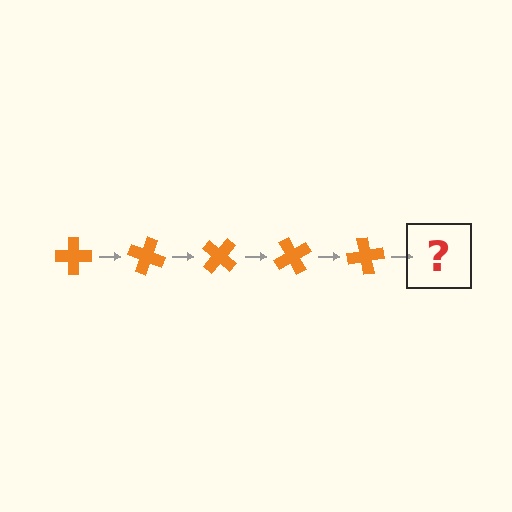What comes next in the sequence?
The next element should be an orange cross rotated 100 degrees.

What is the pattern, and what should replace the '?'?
The pattern is that the cross rotates 20 degrees each step. The '?' should be an orange cross rotated 100 degrees.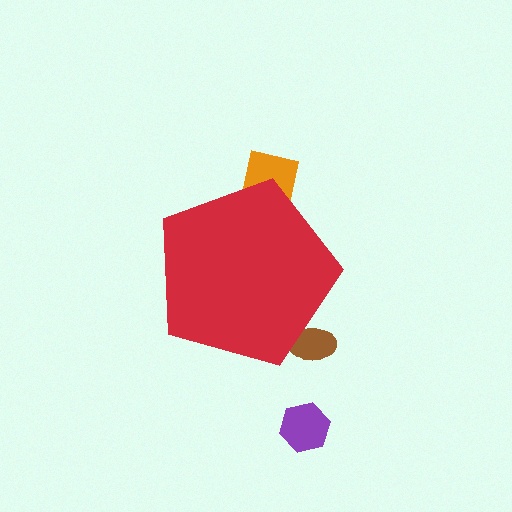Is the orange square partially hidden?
Yes, the orange square is partially hidden behind the red pentagon.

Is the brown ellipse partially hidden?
Yes, the brown ellipse is partially hidden behind the red pentagon.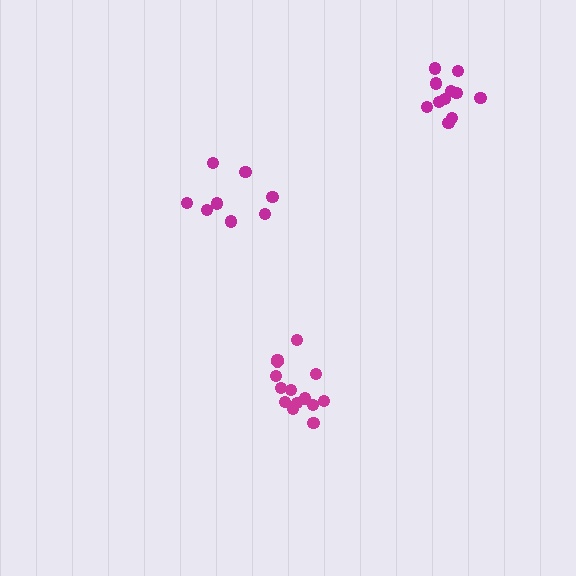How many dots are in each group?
Group 1: 14 dots, Group 2: 11 dots, Group 3: 8 dots (33 total).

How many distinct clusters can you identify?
There are 3 distinct clusters.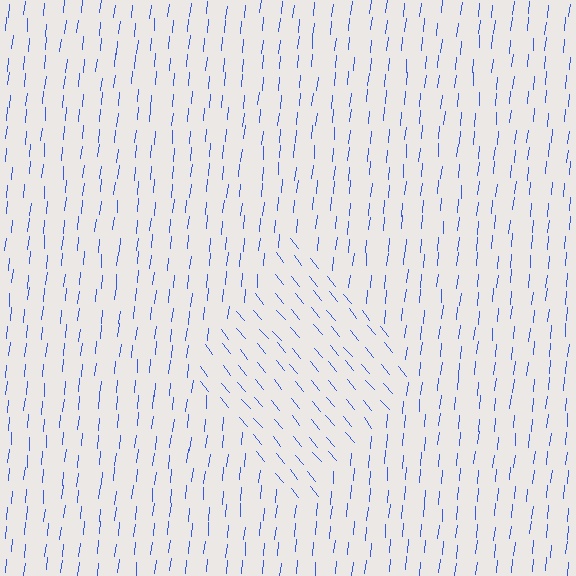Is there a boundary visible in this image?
Yes, there is a texture boundary formed by a change in line orientation.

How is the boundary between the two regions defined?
The boundary is defined purely by a change in line orientation (approximately 45 degrees difference). All lines are the same color and thickness.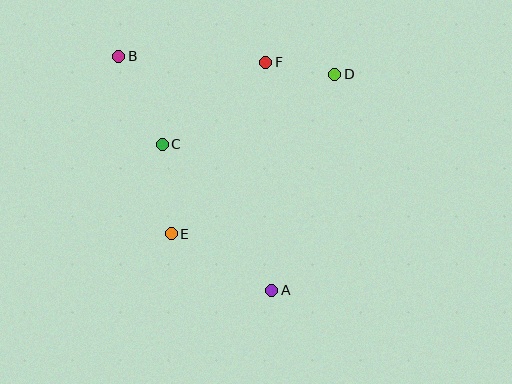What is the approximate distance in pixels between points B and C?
The distance between B and C is approximately 98 pixels.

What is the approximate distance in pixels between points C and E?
The distance between C and E is approximately 90 pixels.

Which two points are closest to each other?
Points D and F are closest to each other.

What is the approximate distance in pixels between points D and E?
The distance between D and E is approximately 228 pixels.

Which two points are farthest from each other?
Points A and B are farthest from each other.